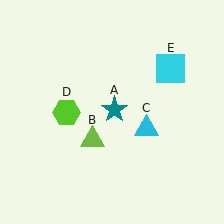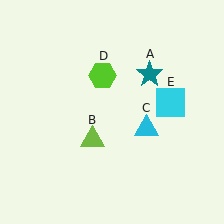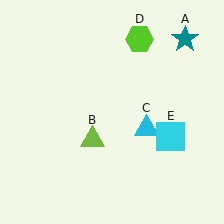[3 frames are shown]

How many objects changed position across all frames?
3 objects changed position: teal star (object A), lime hexagon (object D), cyan square (object E).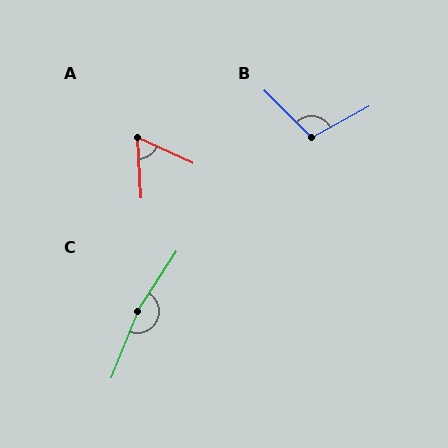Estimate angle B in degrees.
Approximately 106 degrees.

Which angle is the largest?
C, at approximately 168 degrees.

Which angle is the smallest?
A, at approximately 62 degrees.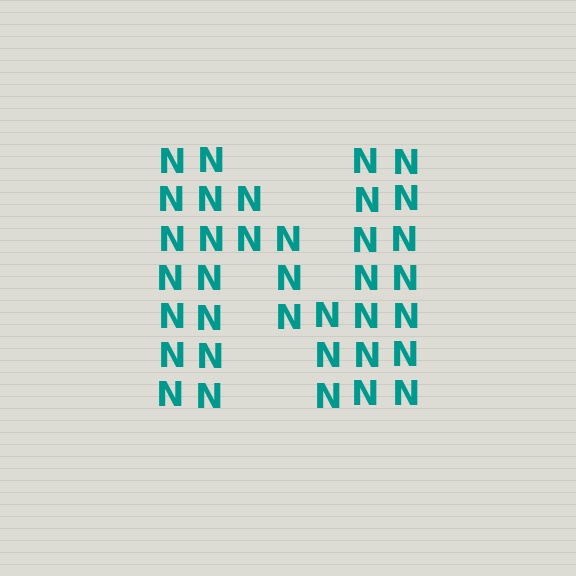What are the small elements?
The small elements are letter N's.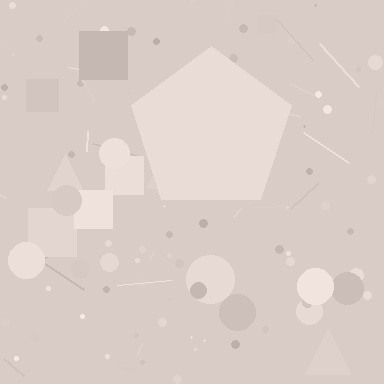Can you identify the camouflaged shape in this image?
The camouflaged shape is a pentagon.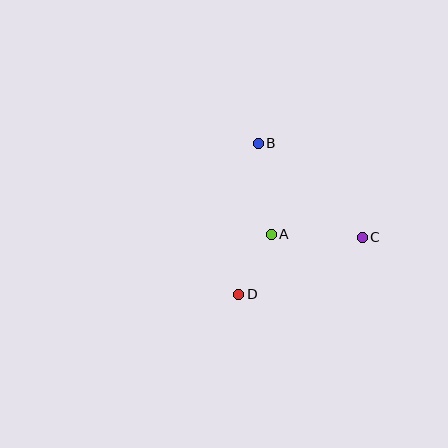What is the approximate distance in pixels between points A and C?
The distance between A and C is approximately 91 pixels.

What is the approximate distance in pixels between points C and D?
The distance between C and D is approximately 136 pixels.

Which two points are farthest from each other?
Points B and D are farthest from each other.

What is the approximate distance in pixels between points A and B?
The distance between A and B is approximately 92 pixels.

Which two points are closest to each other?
Points A and D are closest to each other.